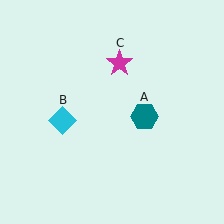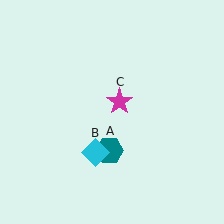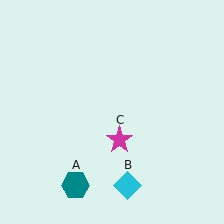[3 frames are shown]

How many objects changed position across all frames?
3 objects changed position: teal hexagon (object A), cyan diamond (object B), magenta star (object C).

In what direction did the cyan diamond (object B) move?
The cyan diamond (object B) moved down and to the right.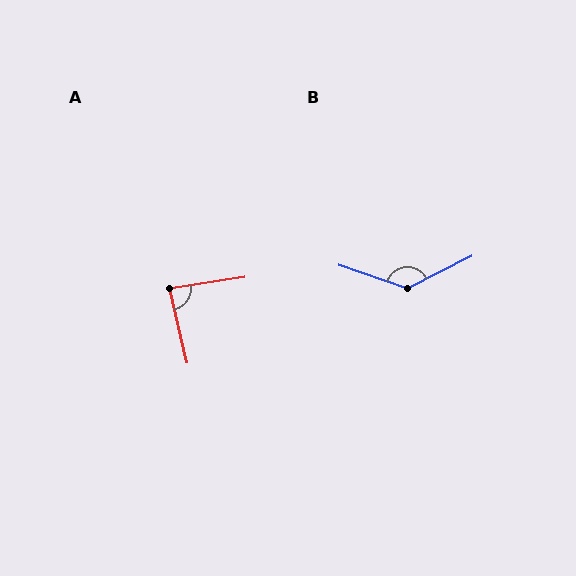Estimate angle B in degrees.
Approximately 134 degrees.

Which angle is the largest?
B, at approximately 134 degrees.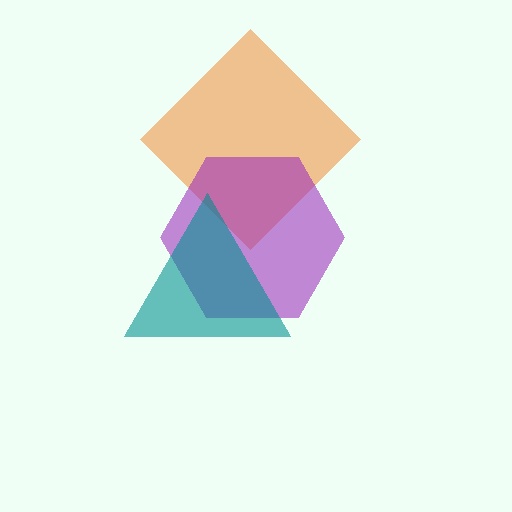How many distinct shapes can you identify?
There are 3 distinct shapes: an orange diamond, a purple hexagon, a teal triangle.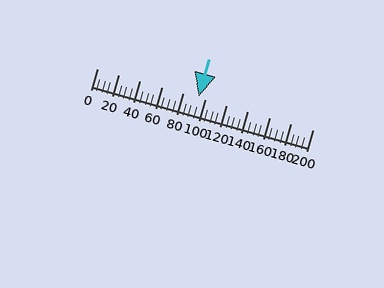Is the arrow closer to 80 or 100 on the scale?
The arrow is closer to 100.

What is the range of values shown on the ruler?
The ruler shows values from 0 to 200.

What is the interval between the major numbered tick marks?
The major tick marks are spaced 20 units apart.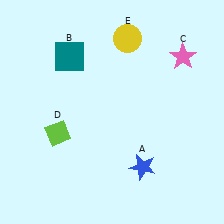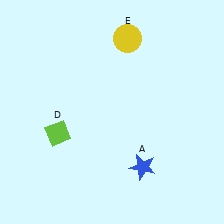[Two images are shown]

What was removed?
The pink star (C), the teal square (B) were removed in Image 2.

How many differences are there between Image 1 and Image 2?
There are 2 differences between the two images.